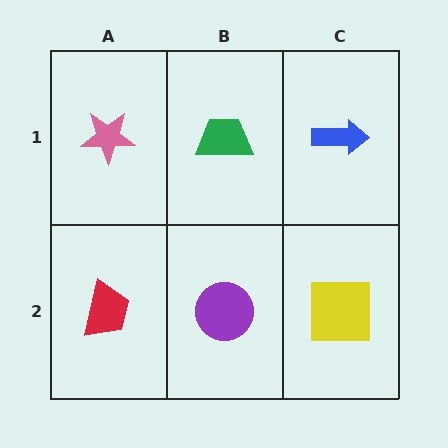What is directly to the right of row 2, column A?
A purple circle.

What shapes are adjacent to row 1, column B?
A purple circle (row 2, column B), a pink star (row 1, column A), a blue arrow (row 1, column C).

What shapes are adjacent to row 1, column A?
A red trapezoid (row 2, column A), a green trapezoid (row 1, column B).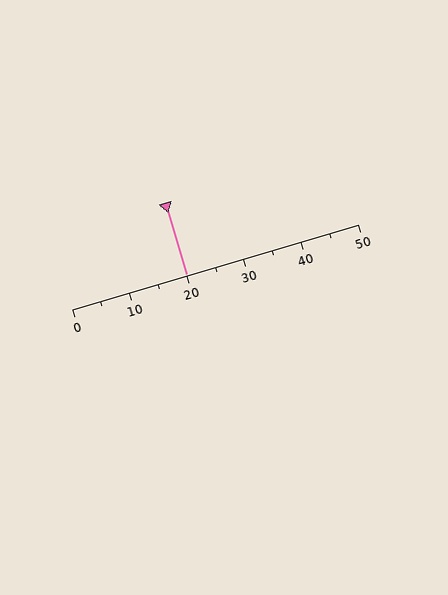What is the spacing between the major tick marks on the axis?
The major ticks are spaced 10 apart.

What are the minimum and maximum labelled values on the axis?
The axis runs from 0 to 50.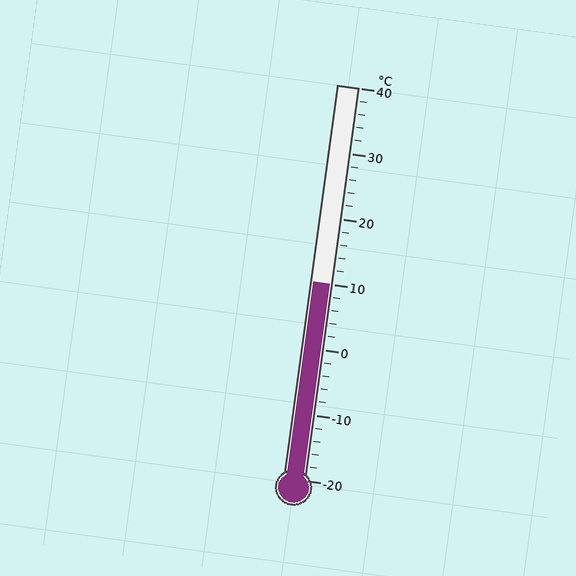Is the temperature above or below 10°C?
The temperature is at 10°C.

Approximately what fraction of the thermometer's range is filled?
The thermometer is filled to approximately 50% of its range.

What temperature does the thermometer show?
The thermometer shows approximately 10°C.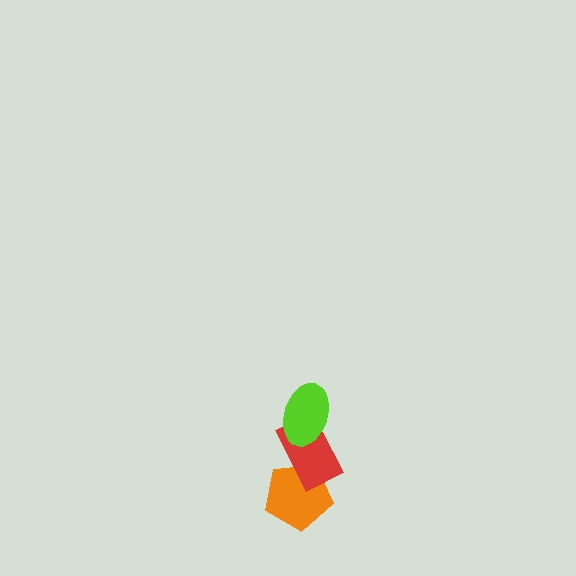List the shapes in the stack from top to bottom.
From top to bottom: the lime ellipse, the red rectangle, the orange pentagon.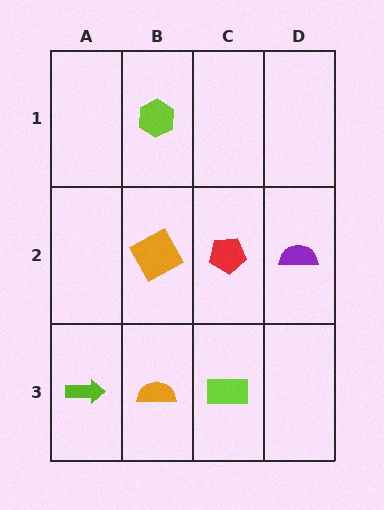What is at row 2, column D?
A purple semicircle.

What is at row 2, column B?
An orange square.